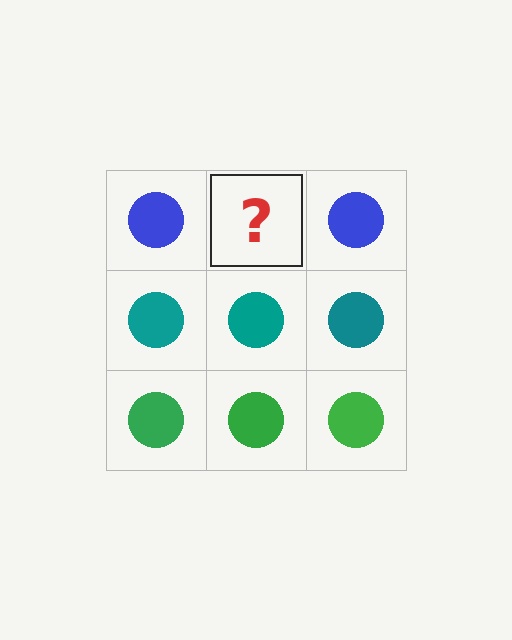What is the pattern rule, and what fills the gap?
The rule is that each row has a consistent color. The gap should be filled with a blue circle.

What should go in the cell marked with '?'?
The missing cell should contain a blue circle.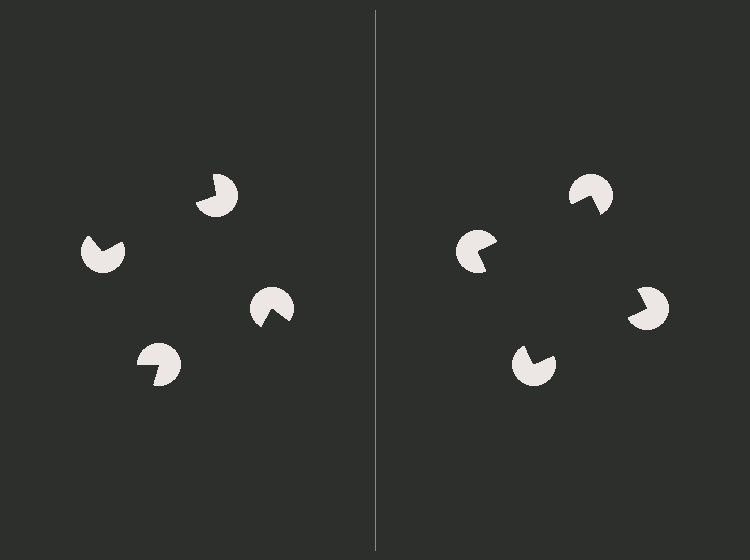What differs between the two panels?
The pac-man discs are positioned identically on both sides; only the wedge orientations differ. On the right they align to a square; on the left they are misaligned.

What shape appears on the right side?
An illusory square.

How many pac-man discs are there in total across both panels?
8 — 4 on each side.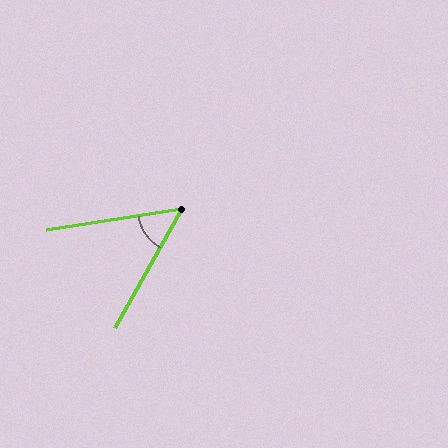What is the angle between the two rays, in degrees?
Approximately 52 degrees.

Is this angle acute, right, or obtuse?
It is acute.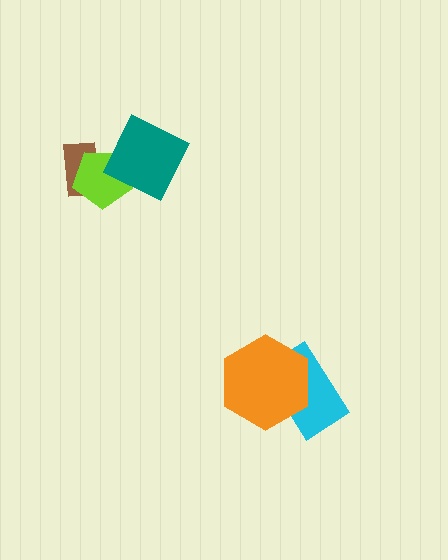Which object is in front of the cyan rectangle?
The orange hexagon is in front of the cyan rectangle.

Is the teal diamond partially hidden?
No, no other shape covers it.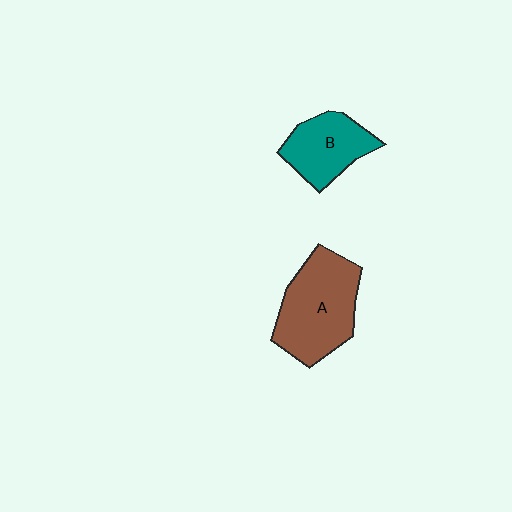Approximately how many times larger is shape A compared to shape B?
Approximately 1.5 times.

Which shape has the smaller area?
Shape B (teal).